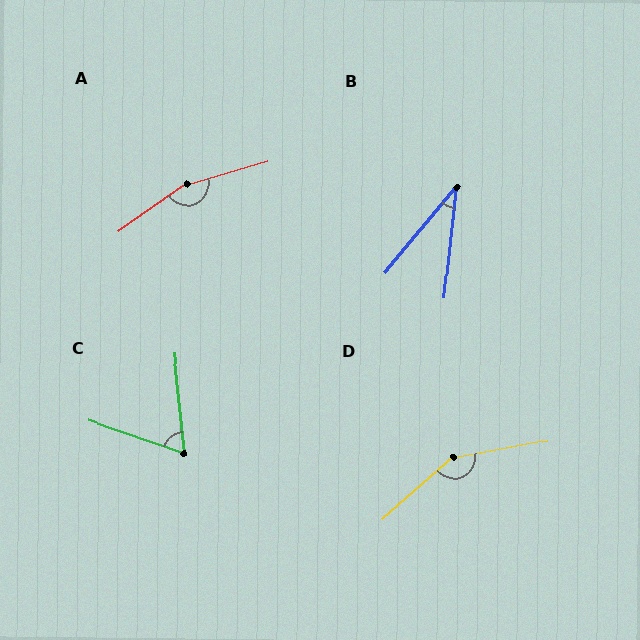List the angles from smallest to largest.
B (34°), C (66°), D (149°), A (161°).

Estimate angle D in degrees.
Approximately 149 degrees.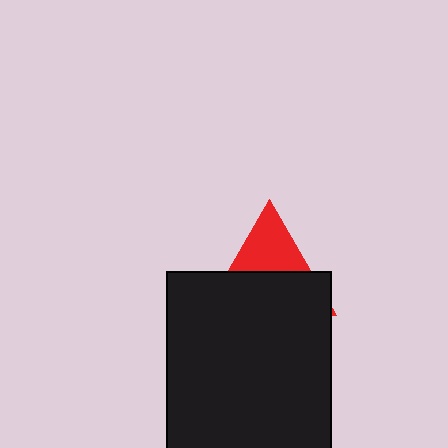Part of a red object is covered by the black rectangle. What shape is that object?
It is a triangle.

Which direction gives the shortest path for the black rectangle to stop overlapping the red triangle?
Moving down gives the shortest separation.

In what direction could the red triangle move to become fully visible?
The red triangle could move up. That would shift it out from behind the black rectangle entirely.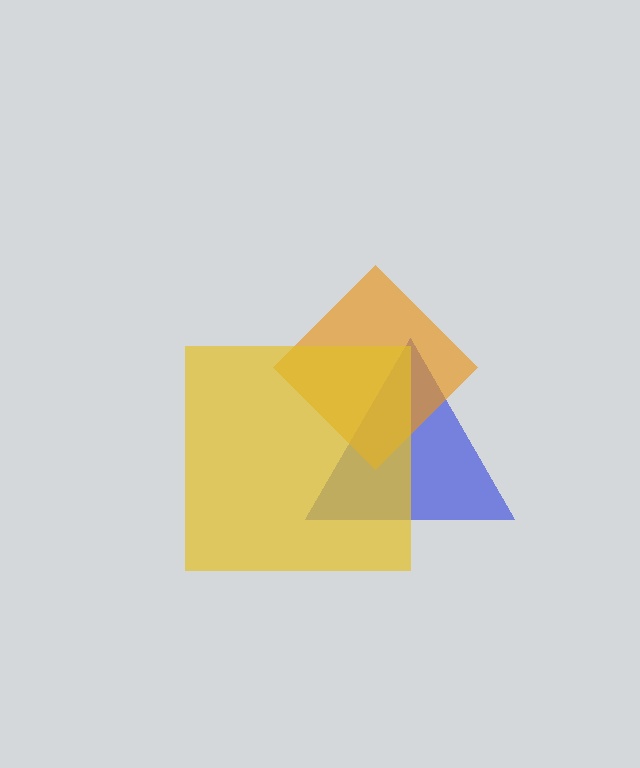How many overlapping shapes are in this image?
There are 3 overlapping shapes in the image.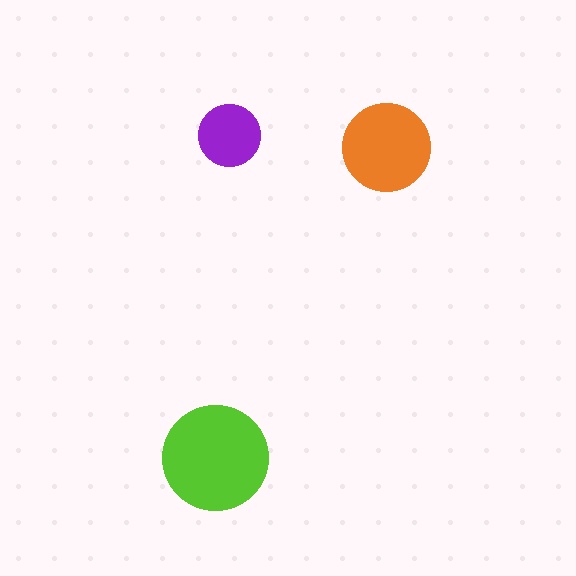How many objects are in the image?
There are 3 objects in the image.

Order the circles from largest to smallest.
the lime one, the orange one, the purple one.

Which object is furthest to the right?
The orange circle is rightmost.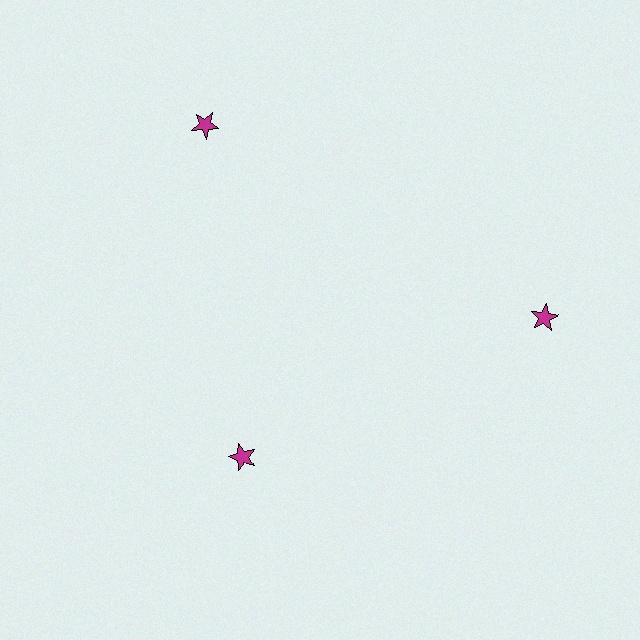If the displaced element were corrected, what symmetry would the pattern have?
It would have 3-fold rotational symmetry — the pattern would map onto itself every 120 degrees.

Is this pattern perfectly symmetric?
No. The 3 magenta stars are arranged in a ring, but one element near the 7 o'clock position is pulled inward toward the center, breaking the 3-fold rotational symmetry.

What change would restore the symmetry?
The symmetry would be restored by moving it outward, back onto the ring so that all 3 stars sit at equal angles and equal distance from the center.